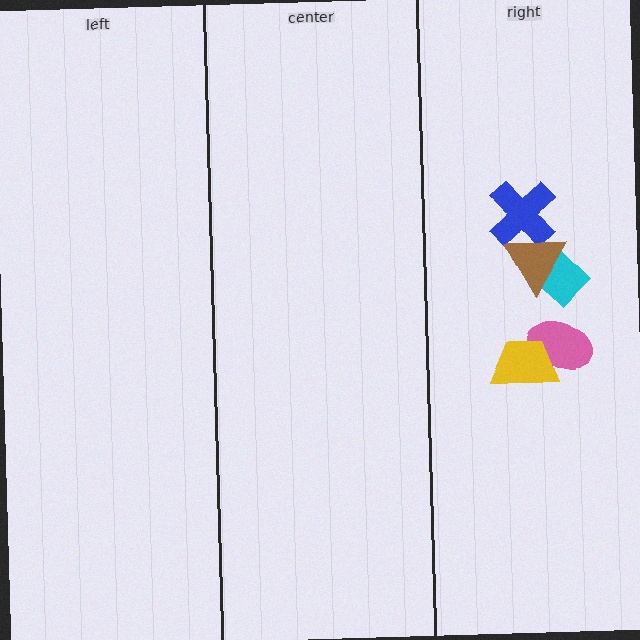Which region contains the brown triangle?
The right region.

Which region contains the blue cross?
The right region.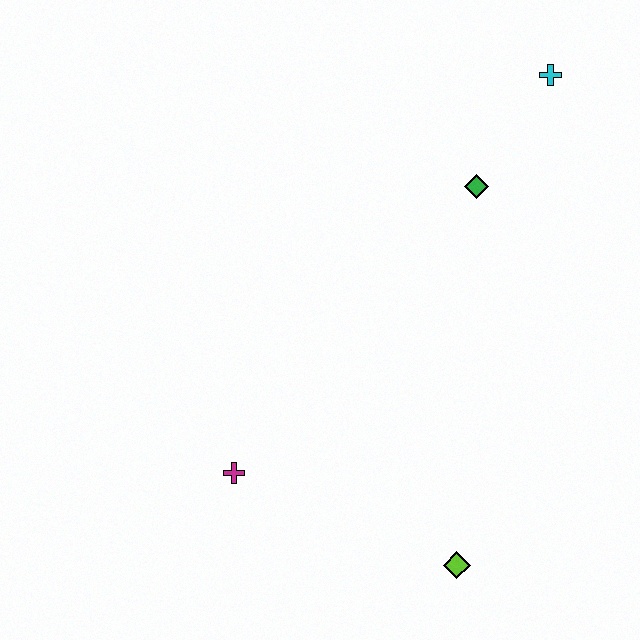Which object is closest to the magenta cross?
The lime diamond is closest to the magenta cross.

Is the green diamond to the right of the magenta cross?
Yes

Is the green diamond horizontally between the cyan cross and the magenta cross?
Yes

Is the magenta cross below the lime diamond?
No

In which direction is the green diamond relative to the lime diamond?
The green diamond is above the lime diamond.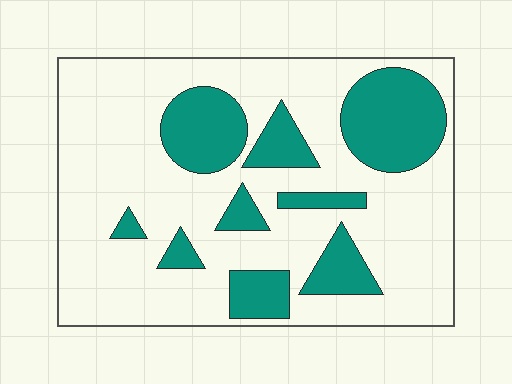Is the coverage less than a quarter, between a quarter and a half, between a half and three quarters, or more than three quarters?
Between a quarter and a half.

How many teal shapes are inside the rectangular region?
9.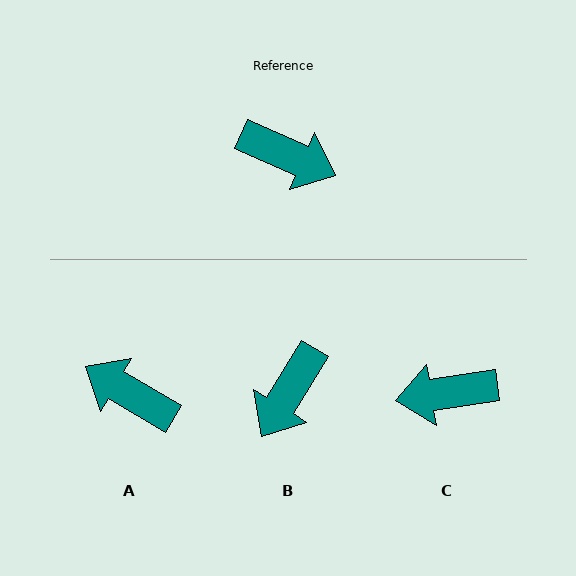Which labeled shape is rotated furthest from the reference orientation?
A, about 173 degrees away.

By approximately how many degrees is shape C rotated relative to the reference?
Approximately 148 degrees clockwise.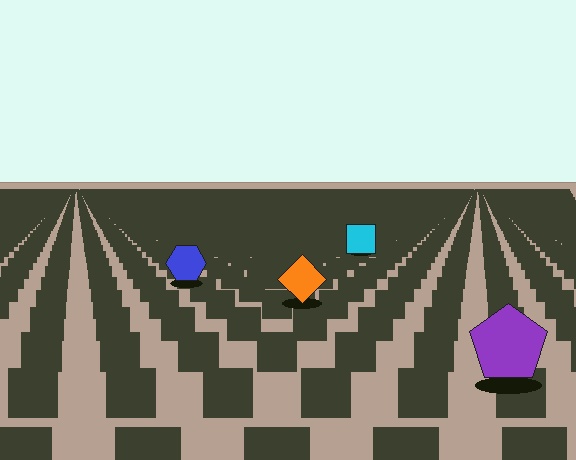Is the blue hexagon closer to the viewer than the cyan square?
Yes. The blue hexagon is closer — you can tell from the texture gradient: the ground texture is coarser near it.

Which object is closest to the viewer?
The purple pentagon is closest. The texture marks near it are larger and more spread out.